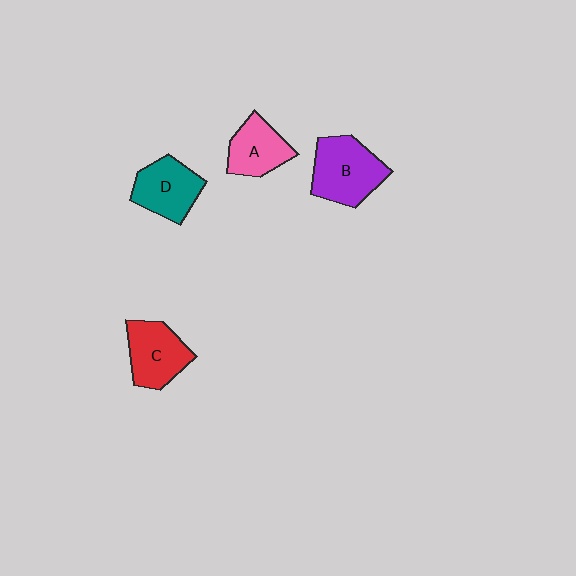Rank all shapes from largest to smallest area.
From largest to smallest: B (purple), C (red), D (teal), A (pink).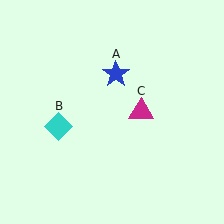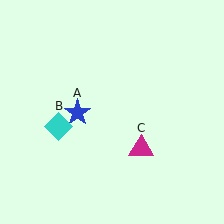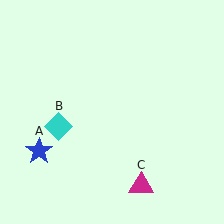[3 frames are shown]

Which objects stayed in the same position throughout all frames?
Cyan diamond (object B) remained stationary.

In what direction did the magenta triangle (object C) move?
The magenta triangle (object C) moved down.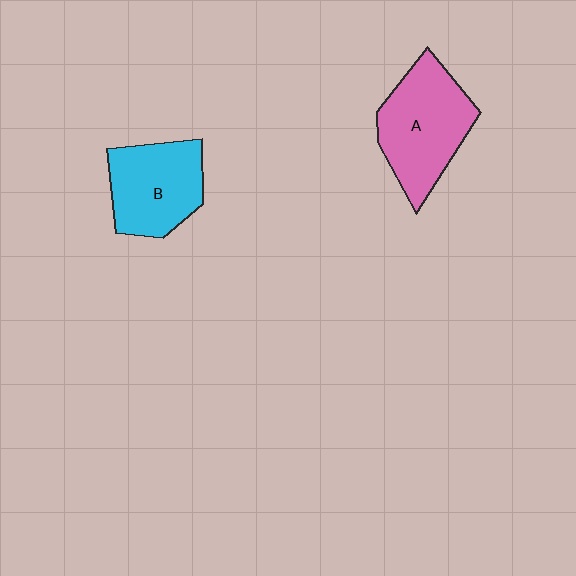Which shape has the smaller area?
Shape B (cyan).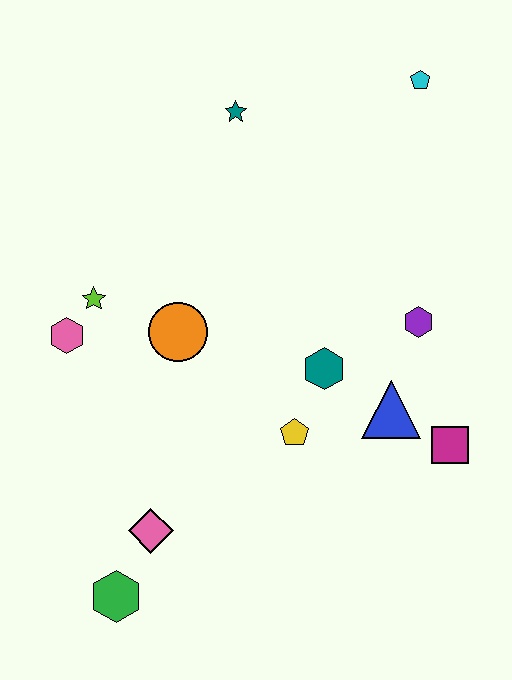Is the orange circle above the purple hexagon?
No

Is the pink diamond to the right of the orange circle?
No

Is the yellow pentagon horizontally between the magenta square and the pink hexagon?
Yes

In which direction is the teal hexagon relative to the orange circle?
The teal hexagon is to the right of the orange circle.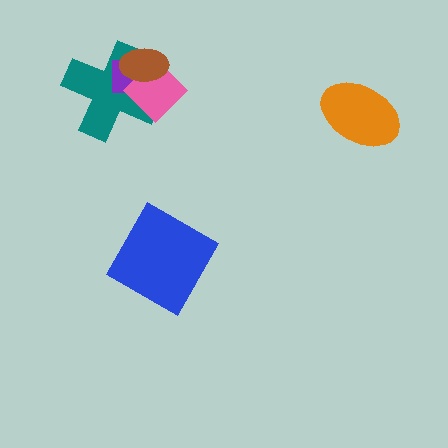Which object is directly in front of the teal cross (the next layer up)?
The purple rectangle is directly in front of the teal cross.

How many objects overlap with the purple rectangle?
3 objects overlap with the purple rectangle.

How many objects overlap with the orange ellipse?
0 objects overlap with the orange ellipse.